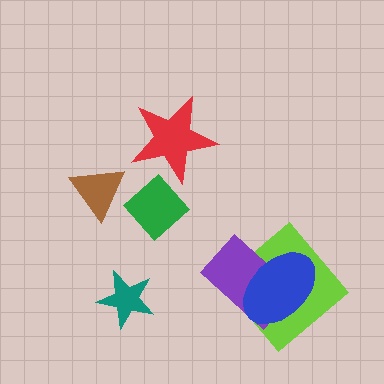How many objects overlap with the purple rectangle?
2 objects overlap with the purple rectangle.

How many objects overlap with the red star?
1 object overlaps with the red star.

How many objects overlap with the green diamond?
1 object overlaps with the green diamond.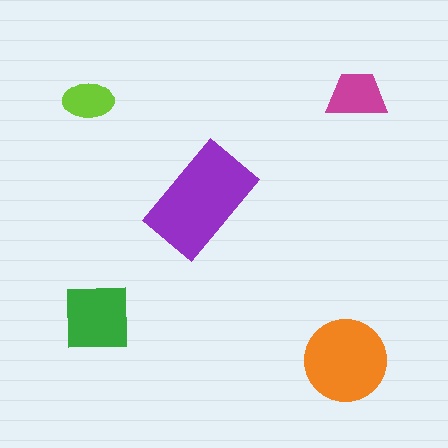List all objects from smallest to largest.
The lime ellipse, the magenta trapezoid, the green square, the orange circle, the purple rectangle.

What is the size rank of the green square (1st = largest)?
3rd.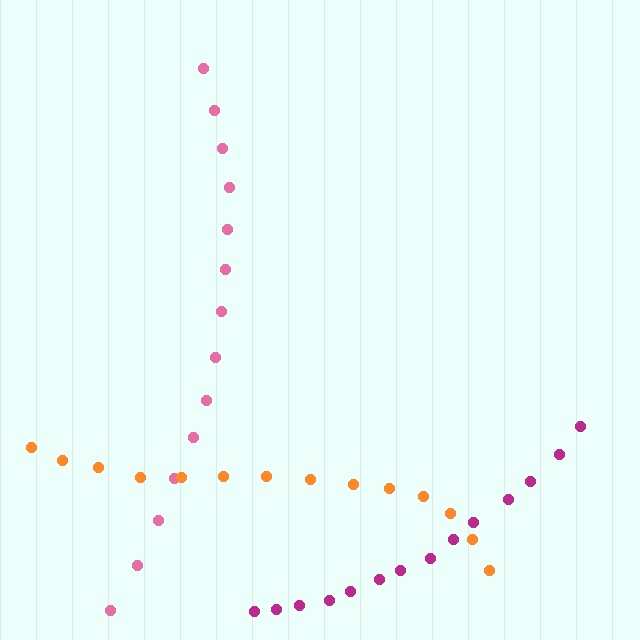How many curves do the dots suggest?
There are 3 distinct paths.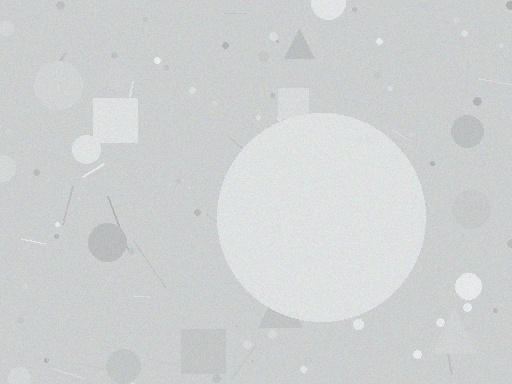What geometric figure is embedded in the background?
A circle is embedded in the background.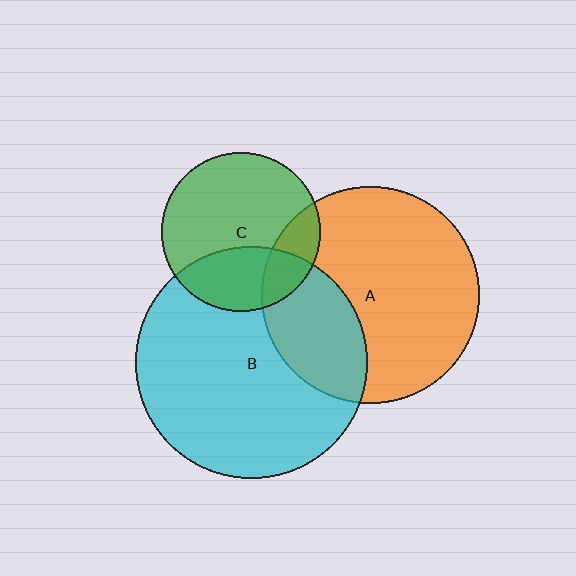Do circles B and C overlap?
Yes.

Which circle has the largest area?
Circle B (cyan).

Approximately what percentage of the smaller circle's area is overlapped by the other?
Approximately 30%.